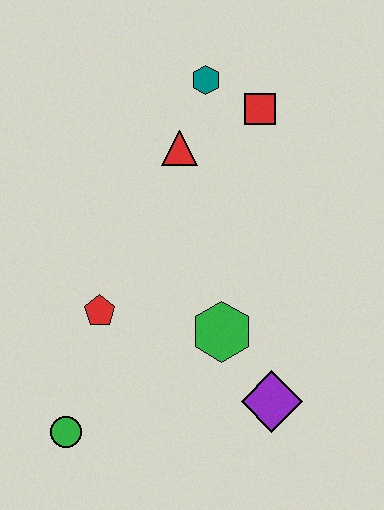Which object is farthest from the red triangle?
The green circle is farthest from the red triangle.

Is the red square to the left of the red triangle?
No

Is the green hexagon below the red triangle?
Yes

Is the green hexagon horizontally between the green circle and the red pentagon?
No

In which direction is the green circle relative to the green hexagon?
The green circle is to the left of the green hexagon.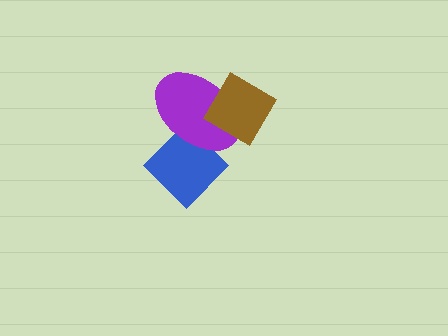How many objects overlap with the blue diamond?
1 object overlaps with the blue diamond.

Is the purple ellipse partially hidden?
Yes, it is partially covered by another shape.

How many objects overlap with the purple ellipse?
2 objects overlap with the purple ellipse.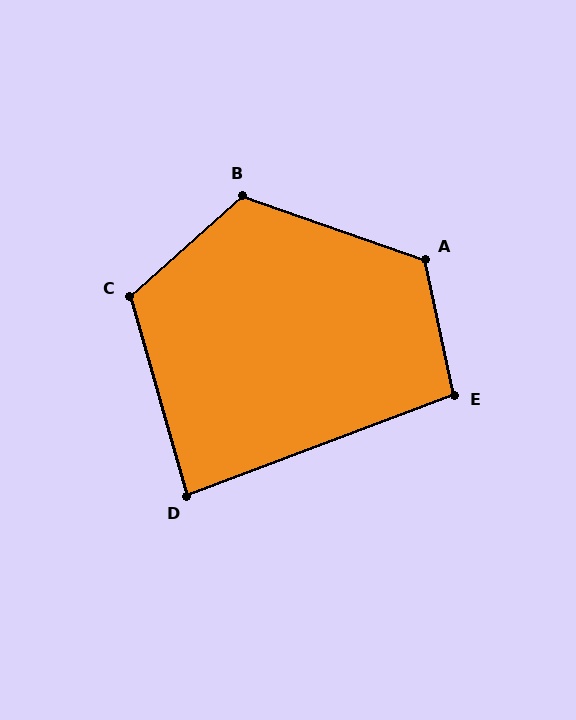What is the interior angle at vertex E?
Approximately 99 degrees (obtuse).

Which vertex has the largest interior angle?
A, at approximately 121 degrees.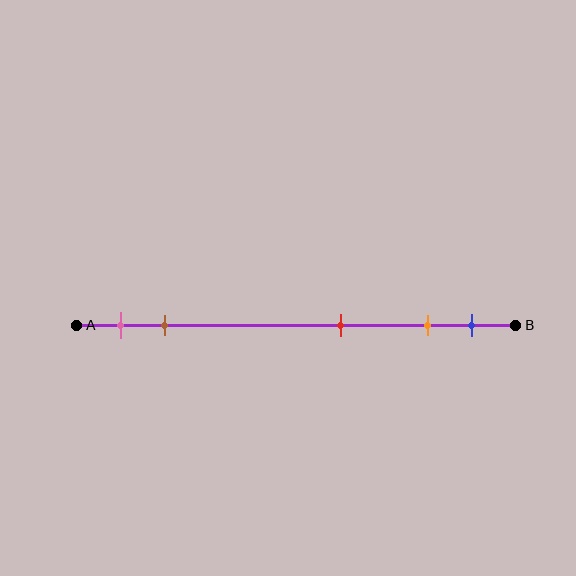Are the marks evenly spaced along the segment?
No, the marks are not evenly spaced.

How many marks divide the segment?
There are 5 marks dividing the segment.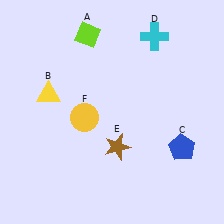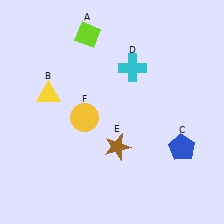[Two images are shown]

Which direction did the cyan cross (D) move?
The cyan cross (D) moved down.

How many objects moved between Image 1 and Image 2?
1 object moved between the two images.